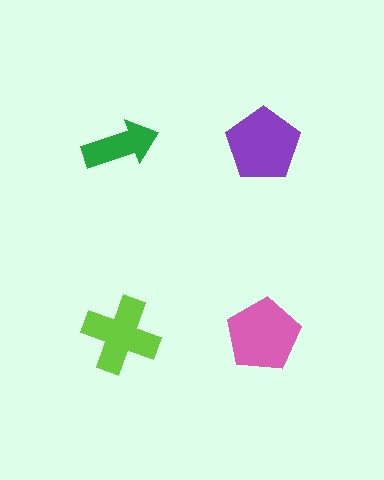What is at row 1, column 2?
A purple pentagon.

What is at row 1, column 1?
A green arrow.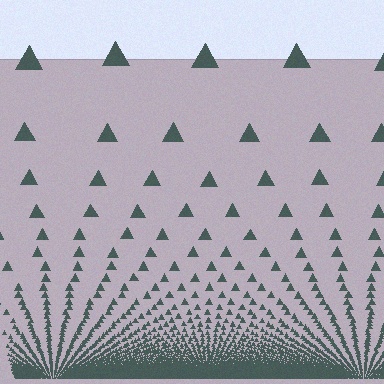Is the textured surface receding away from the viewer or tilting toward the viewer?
The surface appears to tilt toward the viewer. Texture elements get larger and sparser toward the top.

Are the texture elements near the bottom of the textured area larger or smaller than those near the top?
Smaller. The gradient is inverted — elements near the bottom are smaller and denser.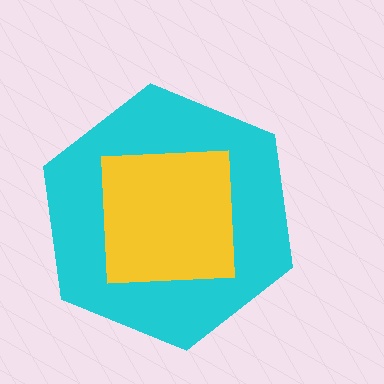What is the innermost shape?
The yellow square.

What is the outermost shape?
The cyan hexagon.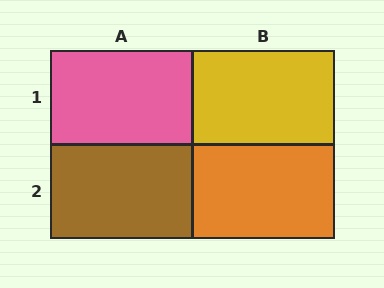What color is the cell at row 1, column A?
Pink.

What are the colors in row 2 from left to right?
Brown, orange.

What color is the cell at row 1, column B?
Yellow.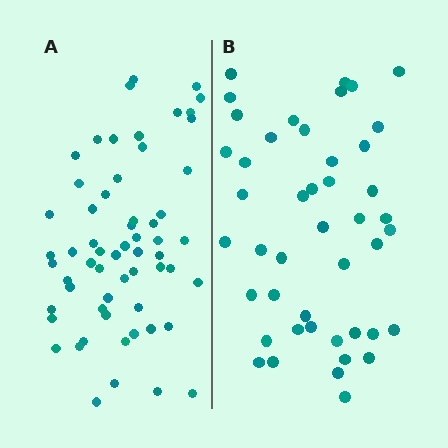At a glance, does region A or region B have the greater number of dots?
Region A (the left region) has more dots.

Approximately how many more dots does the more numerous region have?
Region A has approximately 15 more dots than region B.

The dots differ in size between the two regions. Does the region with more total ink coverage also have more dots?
No. Region B has more total ink coverage because its dots are larger, but region A actually contains more individual dots. Total area can be misleading — the number of items is what matters here.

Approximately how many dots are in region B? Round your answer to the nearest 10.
About 40 dots. (The exact count is 45, which rounds to 40.)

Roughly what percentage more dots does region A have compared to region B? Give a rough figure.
About 35% more.